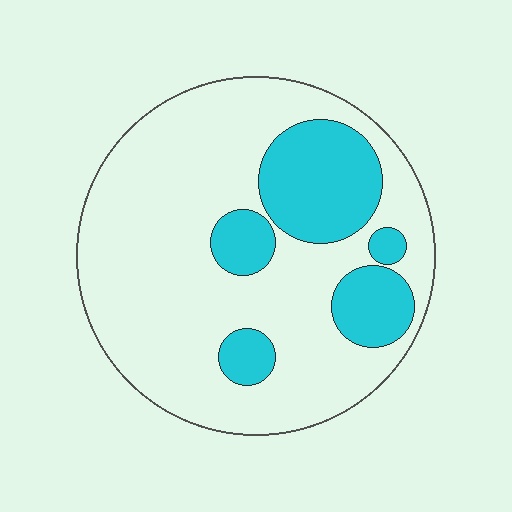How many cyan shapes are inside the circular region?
5.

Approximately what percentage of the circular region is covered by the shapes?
Approximately 25%.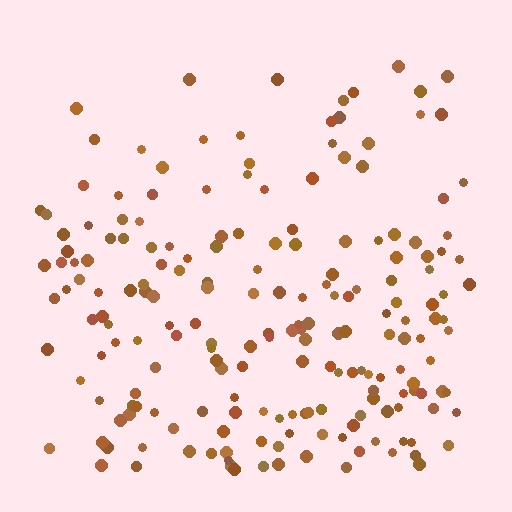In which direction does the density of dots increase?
From top to bottom, with the bottom side densest.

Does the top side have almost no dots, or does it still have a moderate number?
Still a moderate number, just noticeably fewer than the bottom.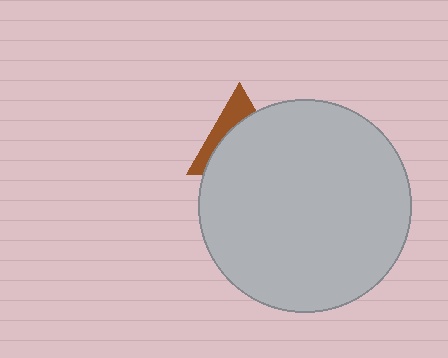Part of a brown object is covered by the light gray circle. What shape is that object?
It is a triangle.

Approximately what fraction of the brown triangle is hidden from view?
Roughly 68% of the brown triangle is hidden behind the light gray circle.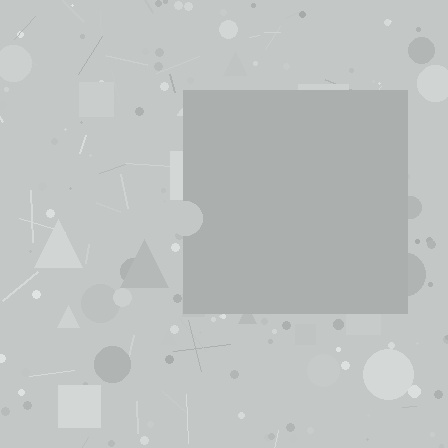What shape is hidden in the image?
A square is hidden in the image.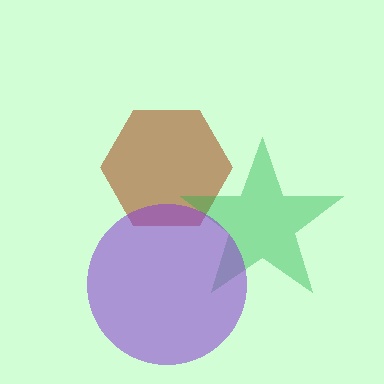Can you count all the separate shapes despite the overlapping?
Yes, there are 3 separate shapes.